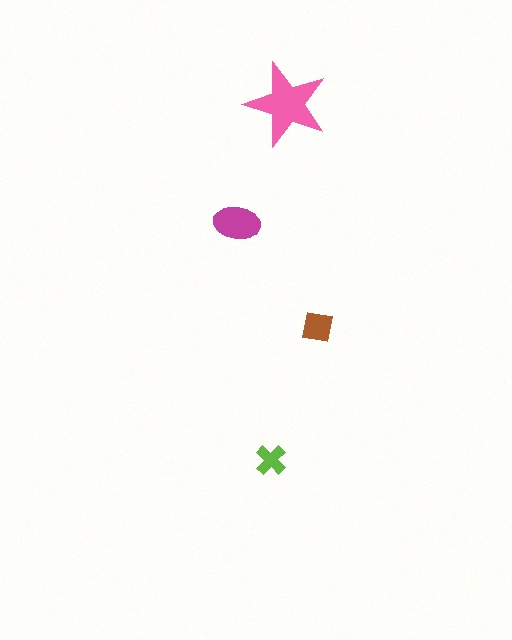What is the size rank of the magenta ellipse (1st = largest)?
2nd.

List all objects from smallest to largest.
The lime cross, the brown square, the magenta ellipse, the pink star.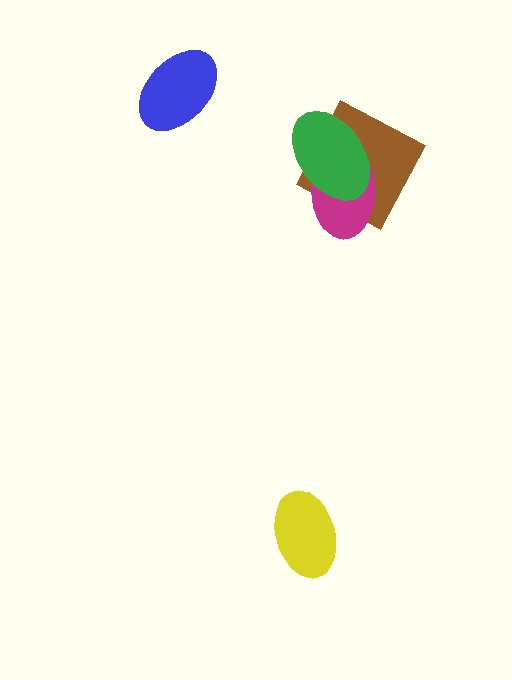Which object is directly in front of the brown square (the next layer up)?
The magenta ellipse is directly in front of the brown square.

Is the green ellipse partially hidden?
No, no other shape covers it.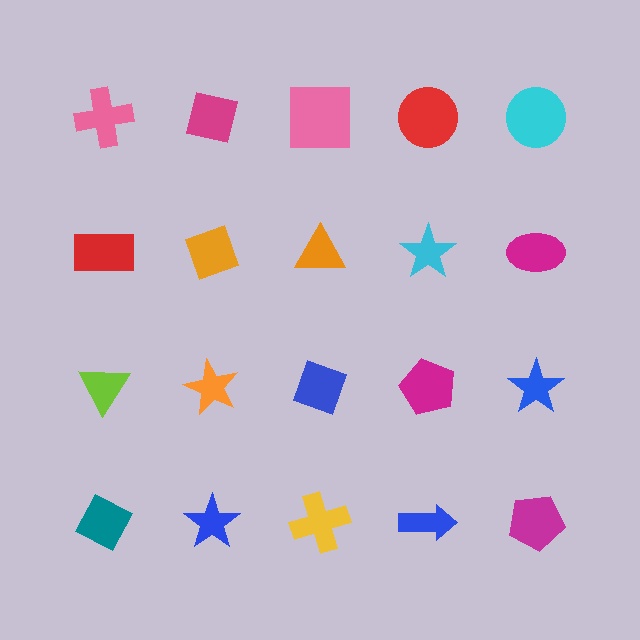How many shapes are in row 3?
5 shapes.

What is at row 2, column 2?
An orange diamond.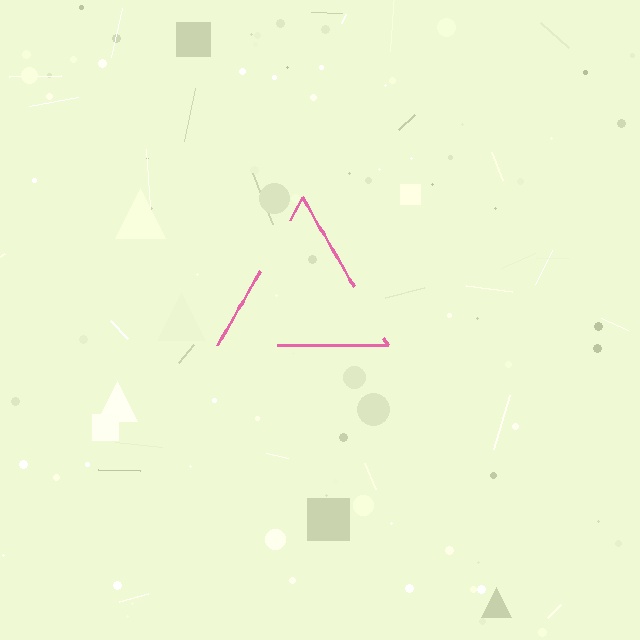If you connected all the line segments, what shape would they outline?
They would outline a triangle.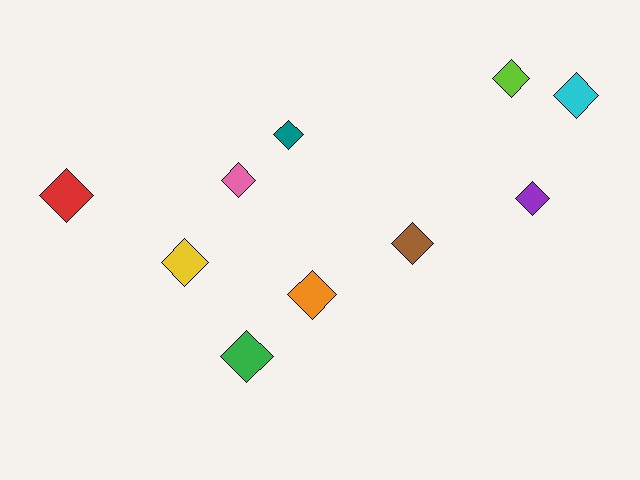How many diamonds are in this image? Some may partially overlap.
There are 10 diamonds.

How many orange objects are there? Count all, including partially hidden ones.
There is 1 orange object.